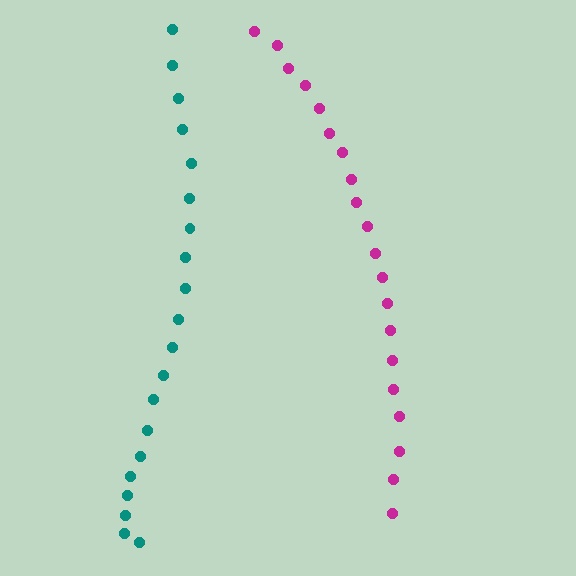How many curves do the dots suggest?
There are 2 distinct paths.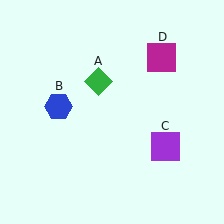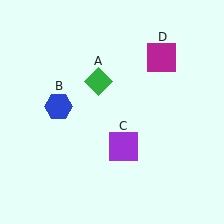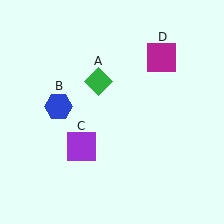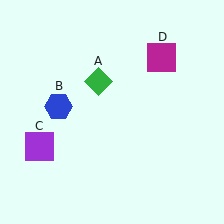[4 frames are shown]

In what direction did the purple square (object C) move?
The purple square (object C) moved left.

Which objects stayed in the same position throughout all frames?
Green diamond (object A) and blue hexagon (object B) and magenta square (object D) remained stationary.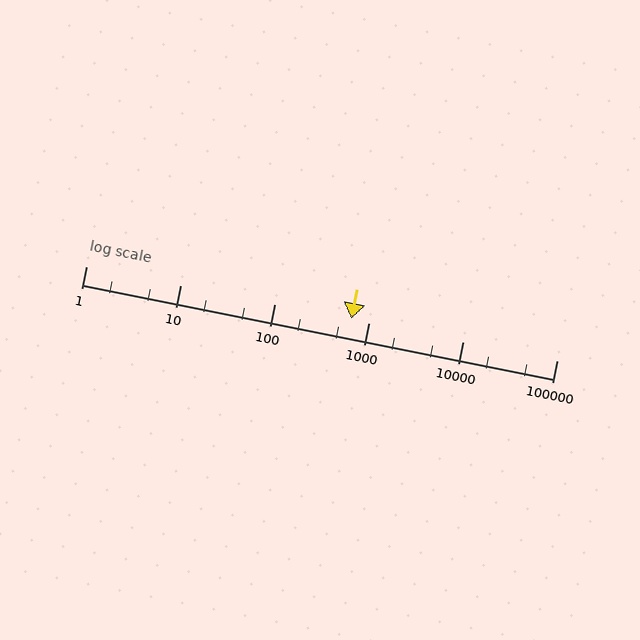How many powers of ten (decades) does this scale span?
The scale spans 5 decades, from 1 to 100000.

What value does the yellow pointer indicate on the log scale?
The pointer indicates approximately 650.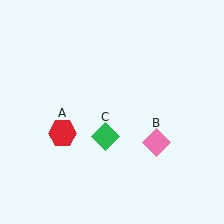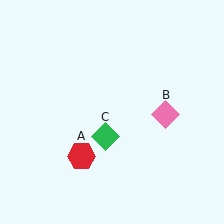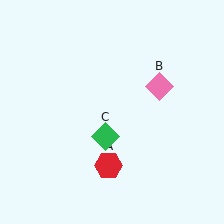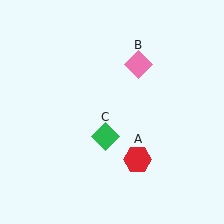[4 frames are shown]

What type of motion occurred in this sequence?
The red hexagon (object A), pink diamond (object B) rotated counterclockwise around the center of the scene.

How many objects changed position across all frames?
2 objects changed position: red hexagon (object A), pink diamond (object B).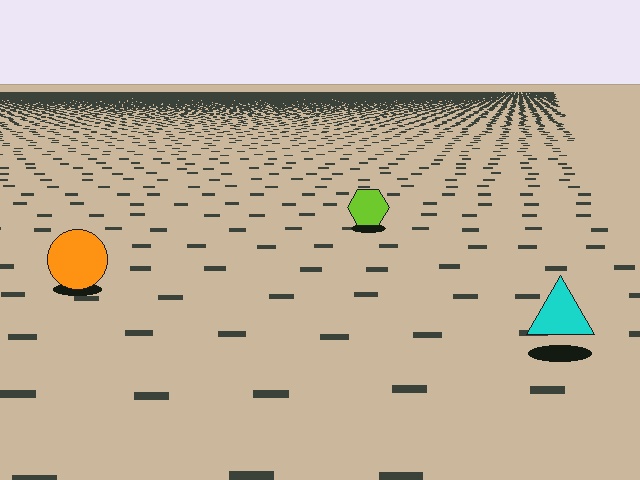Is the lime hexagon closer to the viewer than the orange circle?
No. The orange circle is closer — you can tell from the texture gradient: the ground texture is coarser near it.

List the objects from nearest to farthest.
From nearest to farthest: the cyan triangle, the orange circle, the lime hexagon.